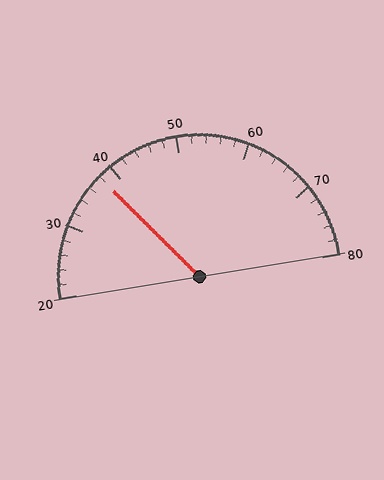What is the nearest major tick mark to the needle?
The nearest major tick mark is 40.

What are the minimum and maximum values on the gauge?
The gauge ranges from 20 to 80.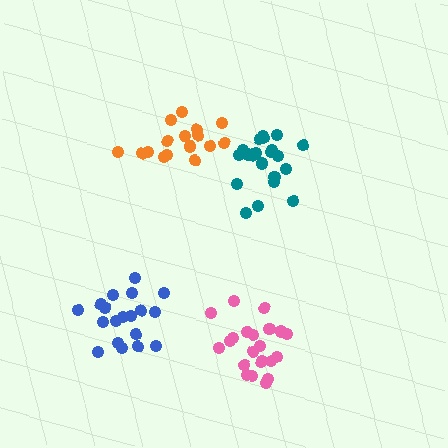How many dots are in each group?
Group 1: 16 dots, Group 2: 21 dots, Group 3: 19 dots, Group 4: 21 dots (77 total).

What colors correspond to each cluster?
The clusters are colored: orange, pink, blue, teal.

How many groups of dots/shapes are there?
There are 4 groups.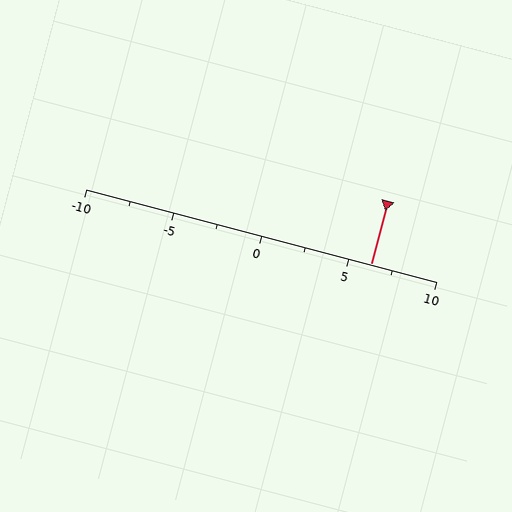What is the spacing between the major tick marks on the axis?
The major ticks are spaced 5 apart.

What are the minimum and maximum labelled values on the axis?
The axis runs from -10 to 10.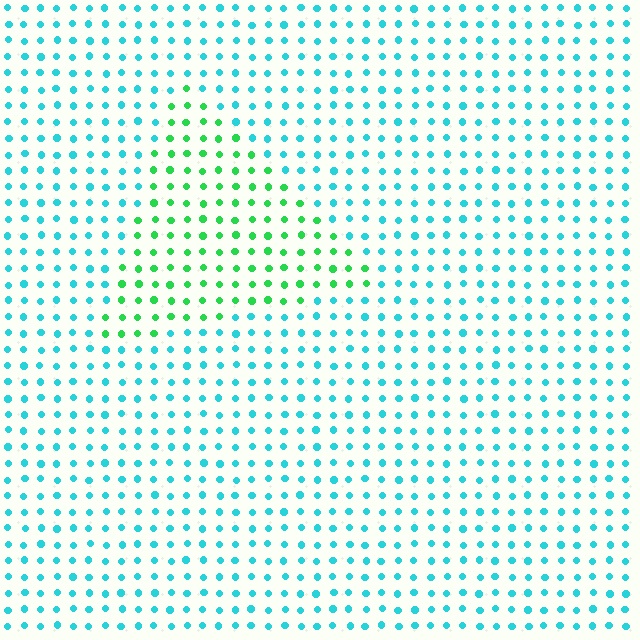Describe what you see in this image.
The image is filled with small cyan elements in a uniform arrangement. A triangle-shaped region is visible where the elements are tinted to a slightly different hue, forming a subtle color boundary.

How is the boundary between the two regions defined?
The boundary is defined purely by a slight shift in hue (about 49 degrees). Spacing, size, and orientation are identical on both sides.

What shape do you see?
I see a triangle.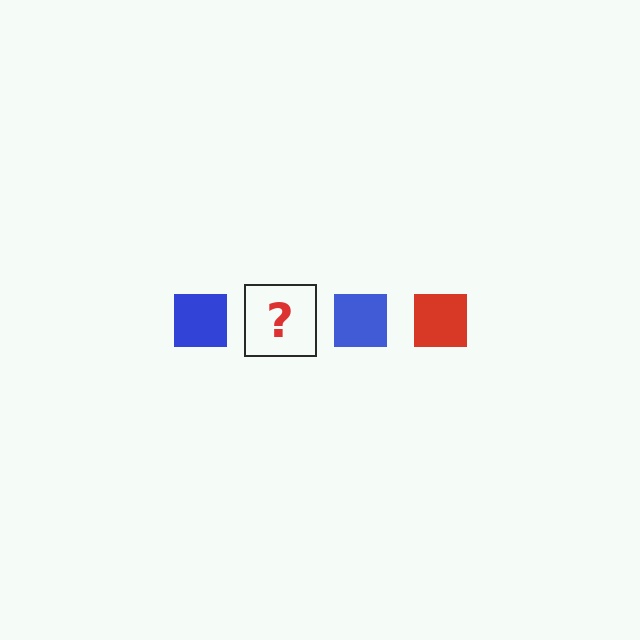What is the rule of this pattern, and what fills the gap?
The rule is that the pattern cycles through blue, red squares. The gap should be filled with a red square.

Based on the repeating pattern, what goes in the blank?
The blank should be a red square.